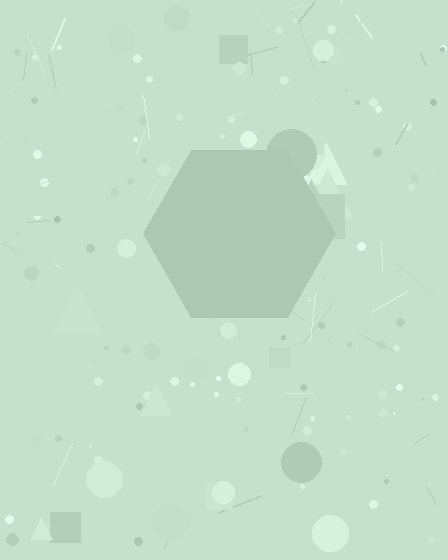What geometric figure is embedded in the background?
A hexagon is embedded in the background.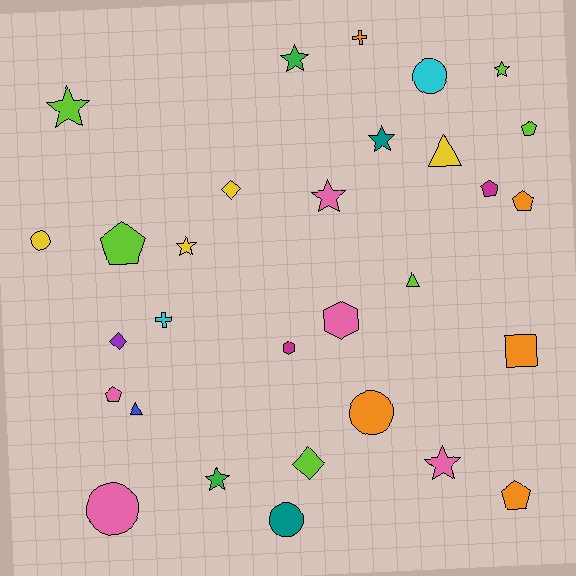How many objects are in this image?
There are 30 objects.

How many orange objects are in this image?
There are 5 orange objects.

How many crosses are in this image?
There are 2 crosses.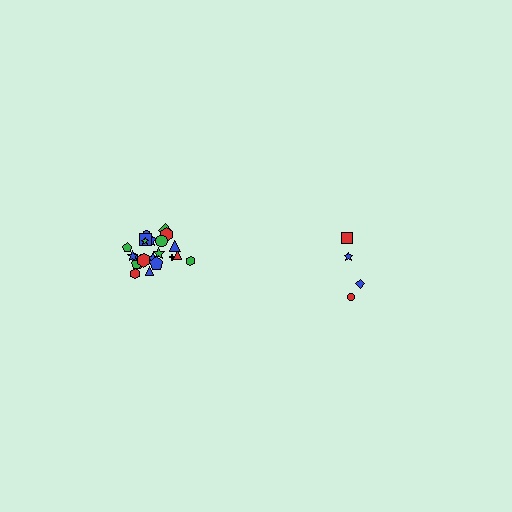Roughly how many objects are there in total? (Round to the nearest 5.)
Roughly 25 objects in total.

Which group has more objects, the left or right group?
The left group.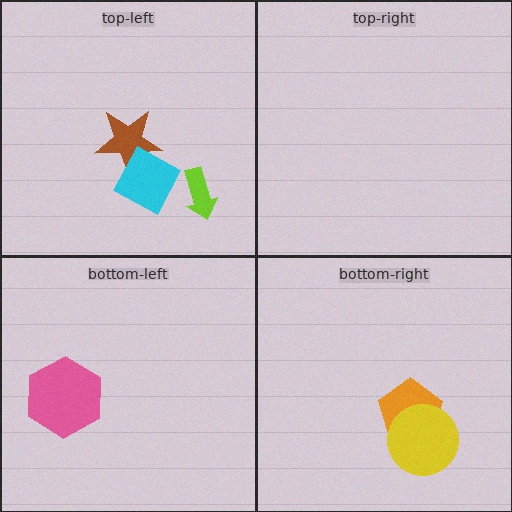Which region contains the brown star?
The top-left region.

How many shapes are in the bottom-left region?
1.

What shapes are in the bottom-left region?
The pink hexagon.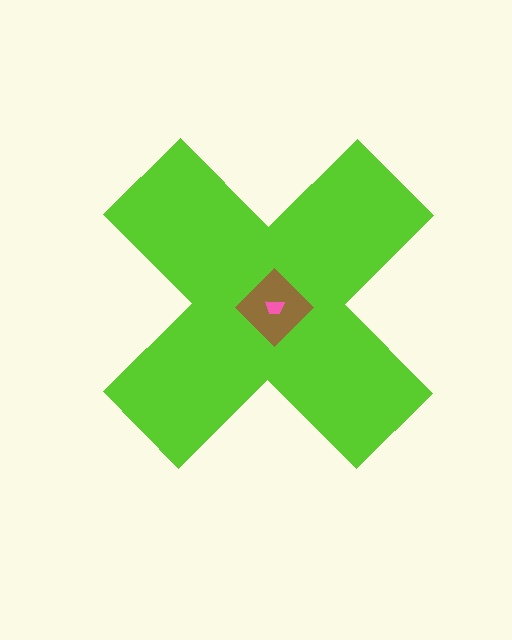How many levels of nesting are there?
3.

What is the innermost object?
The pink trapezoid.